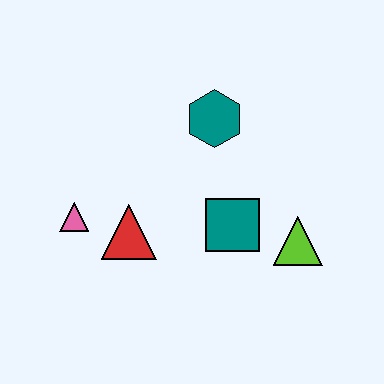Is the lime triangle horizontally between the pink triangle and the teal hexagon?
No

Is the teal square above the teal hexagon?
No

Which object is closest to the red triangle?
The pink triangle is closest to the red triangle.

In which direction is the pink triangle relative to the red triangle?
The pink triangle is to the left of the red triangle.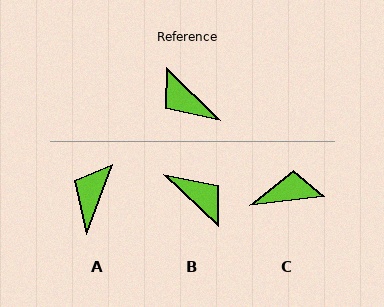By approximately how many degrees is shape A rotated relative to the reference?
Approximately 65 degrees clockwise.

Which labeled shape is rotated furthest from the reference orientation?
B, about 179 degrees away.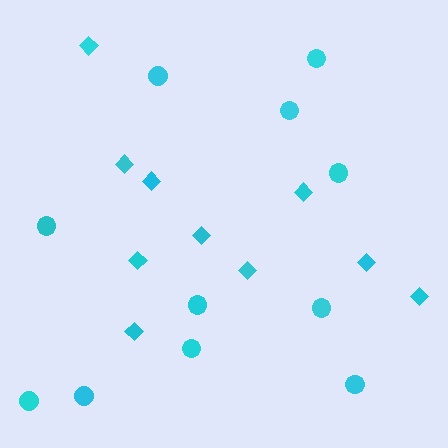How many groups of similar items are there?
There are 2 groups: one group of diamonds (10) and one group of circles (11).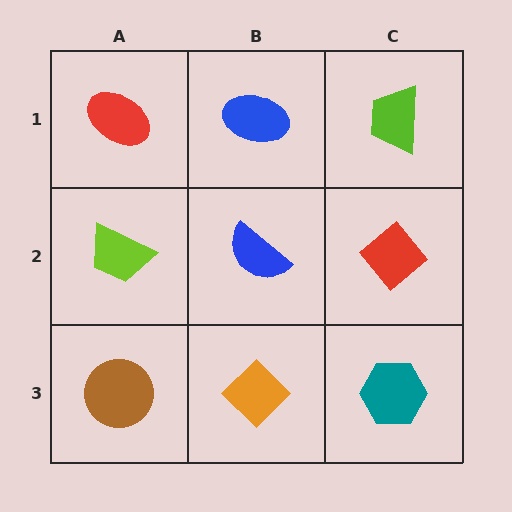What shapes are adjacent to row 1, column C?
A red diamond (row 2, column C), a blue ellipse (row 1, column B).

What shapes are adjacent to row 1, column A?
A lime trapezoid (row 2, column A), a blue ellipse (row 1, column B).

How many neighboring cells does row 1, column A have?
2.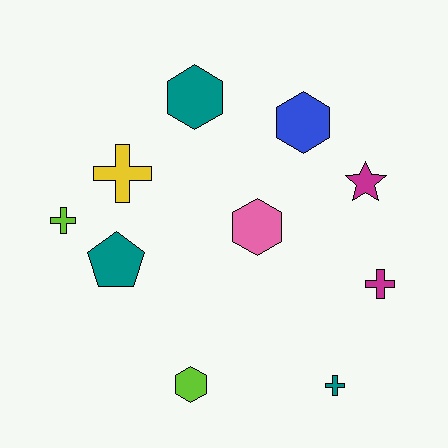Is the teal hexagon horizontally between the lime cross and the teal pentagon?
No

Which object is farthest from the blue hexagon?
The lime hexagon is farthest from the blue hexagon.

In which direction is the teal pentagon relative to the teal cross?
The teal pentagon is to the left of the teal cross.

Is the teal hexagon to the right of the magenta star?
No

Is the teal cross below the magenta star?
Yes